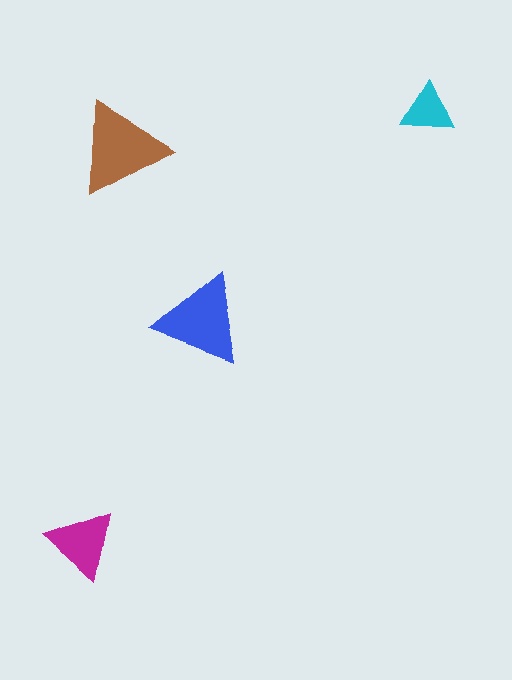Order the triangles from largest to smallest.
the brown one, the blue one, the magenta one, the cyan one.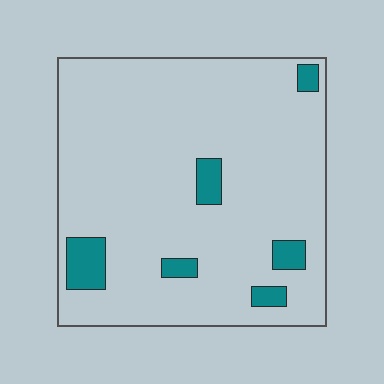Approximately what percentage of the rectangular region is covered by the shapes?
Approximately 10%.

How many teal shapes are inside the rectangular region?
6.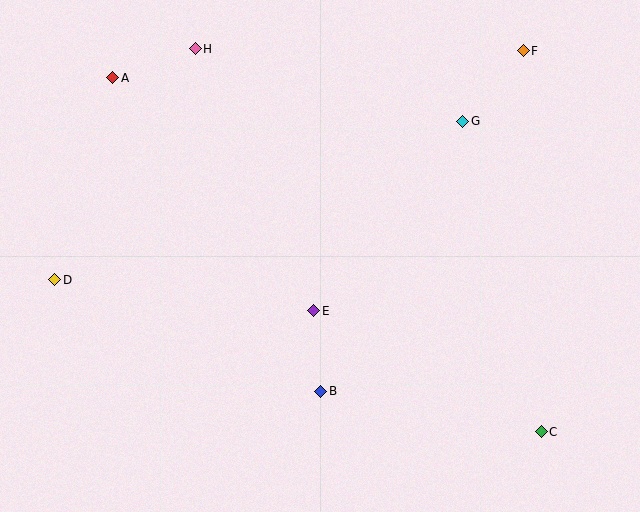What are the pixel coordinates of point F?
Point F is at (523, 51).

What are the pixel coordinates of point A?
Point A is at (113, 78).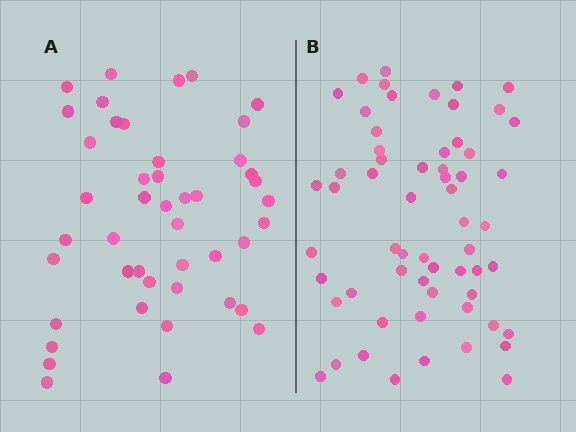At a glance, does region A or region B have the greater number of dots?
Region B (the right region) has more dots.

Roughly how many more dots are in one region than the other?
Region B has approximately 15 more dots than region A.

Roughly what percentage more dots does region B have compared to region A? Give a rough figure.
About 35% more.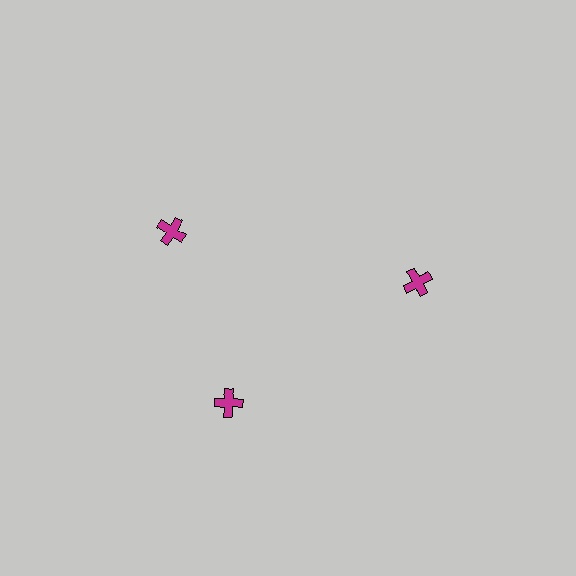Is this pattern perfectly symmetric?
No. The 3 magenta crosses are arranged in a ring, but one element near the 11 o'clock position is rotated out of alignment along the ring, breaking the 3-fold rotational symmetry.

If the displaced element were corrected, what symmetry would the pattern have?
It would have 3-fold rotational symmetry — the pattern would map onto itself every 120 degrees.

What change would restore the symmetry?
The symmetry would be restored by rotating it back into even spacing with its neighbors so that all 3 crosses sit at equal angles and equal distance from the center.